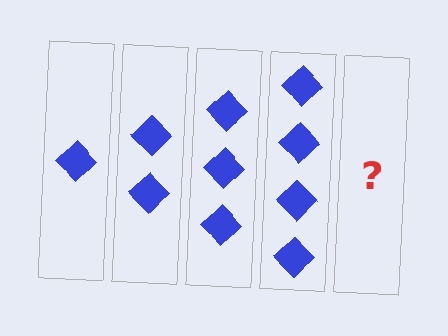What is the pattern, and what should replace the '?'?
The pattern is that each step adds one more diamond. The '?' should be 5 diamonds.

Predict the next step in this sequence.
The next step is 5 diamonds.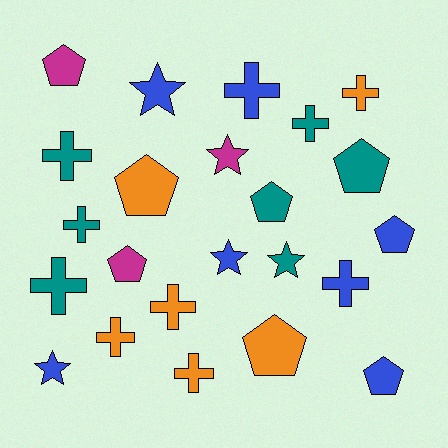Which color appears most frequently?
Blue, with 7 objects.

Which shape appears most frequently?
Cross, with 10 objects.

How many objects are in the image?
There are 23 objects.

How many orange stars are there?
There are no orange stars.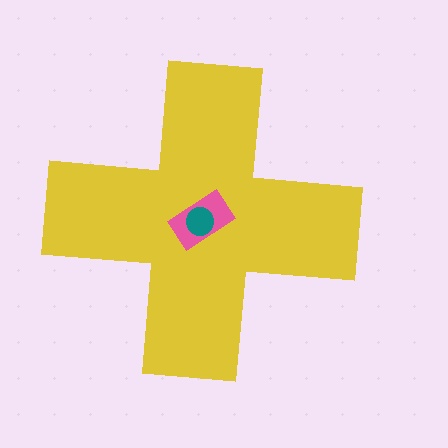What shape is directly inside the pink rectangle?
The teal circle.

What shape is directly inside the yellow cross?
The pink rectangle.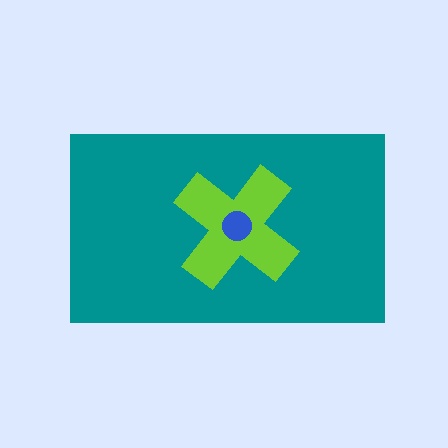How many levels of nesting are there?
3.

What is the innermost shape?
The blue circle.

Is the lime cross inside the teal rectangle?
Yes.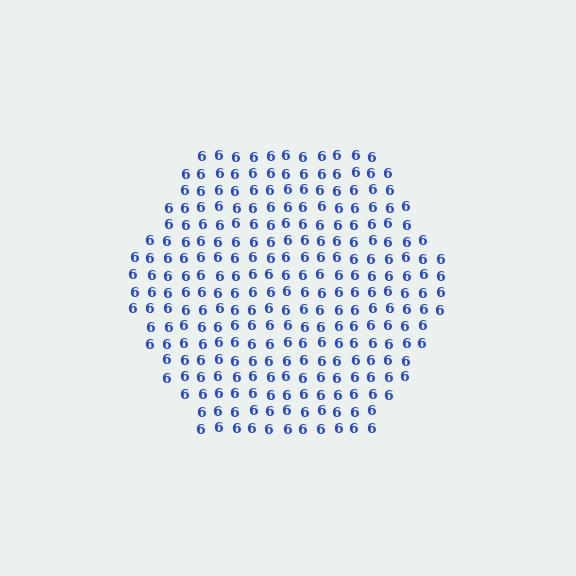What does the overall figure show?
The overall figure shows a hexagon.